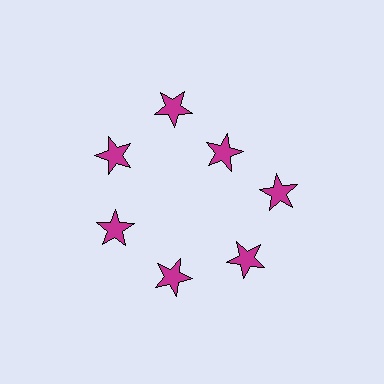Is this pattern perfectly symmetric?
No. The 7 magenta stars are arranged in a ring, but one element near the 1 o'clock position is pulled inward toward the center, breaking the 7-fold rotational symmetry.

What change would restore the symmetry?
The symmetry would be restored by moving it outward, back onto the ring so that all 7 stars sit at equal angles and equal distance from the center.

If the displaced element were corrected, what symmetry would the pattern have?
It would have 7-fold rotational symmetry — the pattern would map onto itself every 51 degrees.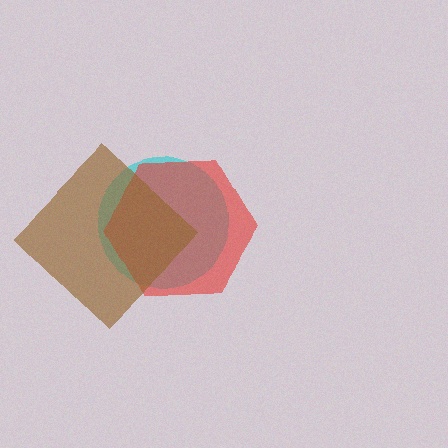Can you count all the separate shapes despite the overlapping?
Yes, there are 3 separate shapes.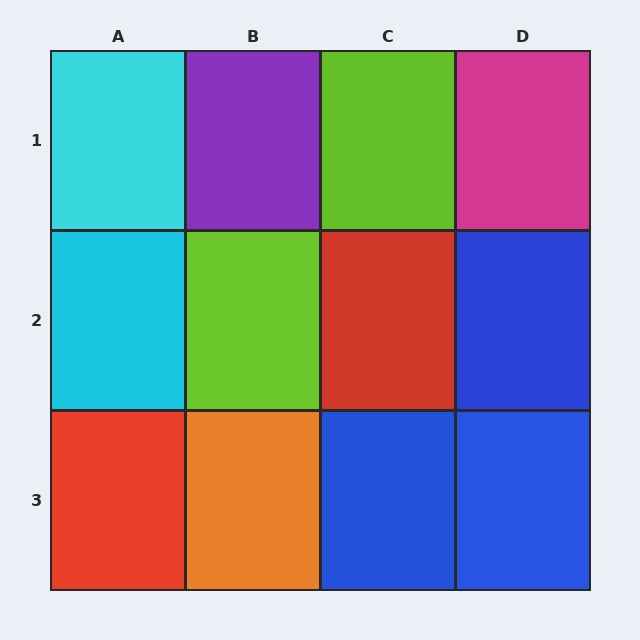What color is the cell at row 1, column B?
Purple.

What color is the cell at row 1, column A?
Cyan.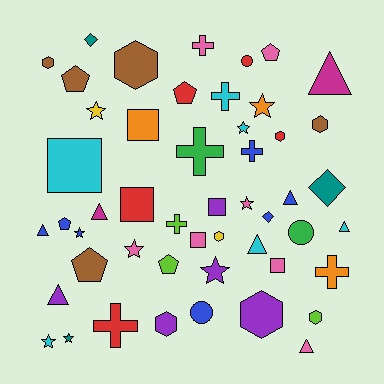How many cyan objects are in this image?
There are 6 cyan objects.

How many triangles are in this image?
There are 8 triangles.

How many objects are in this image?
There are 50 objects.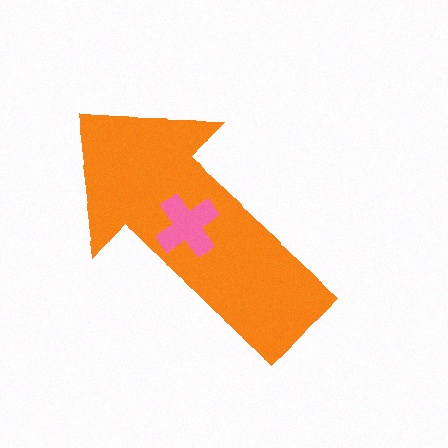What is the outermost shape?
The orange arrow.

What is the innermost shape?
The pink cross.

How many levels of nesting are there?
2.